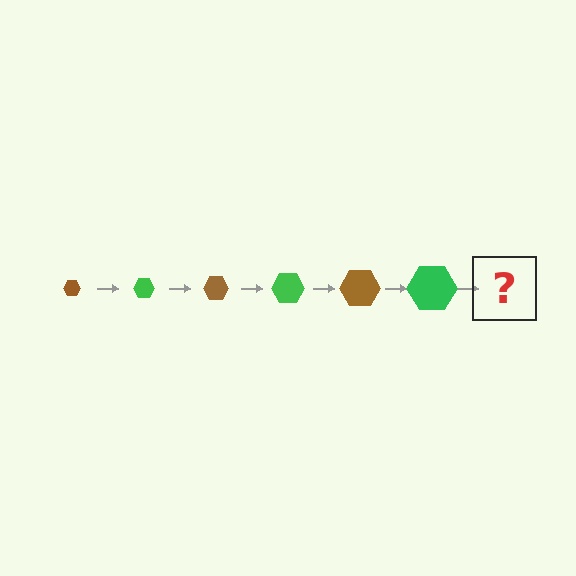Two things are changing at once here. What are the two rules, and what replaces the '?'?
The two rules are that the hexagon grows larger each step and the color cycles through brown and green. The '?' should be a brown hexagon, larger than the previous one.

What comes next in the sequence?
The next element should be a brown hexagon, larger than the previous one.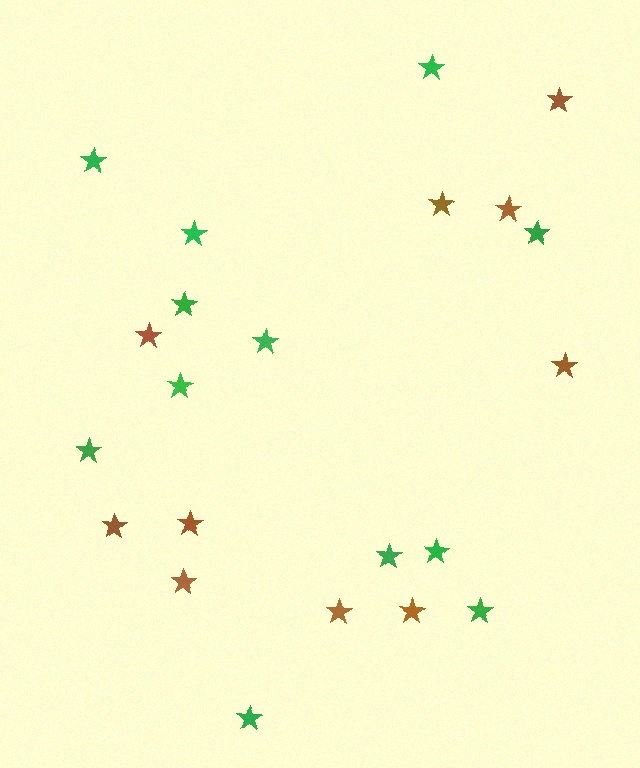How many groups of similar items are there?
There are 2 groups: one group of brown stars (10) and one group of green stars (12).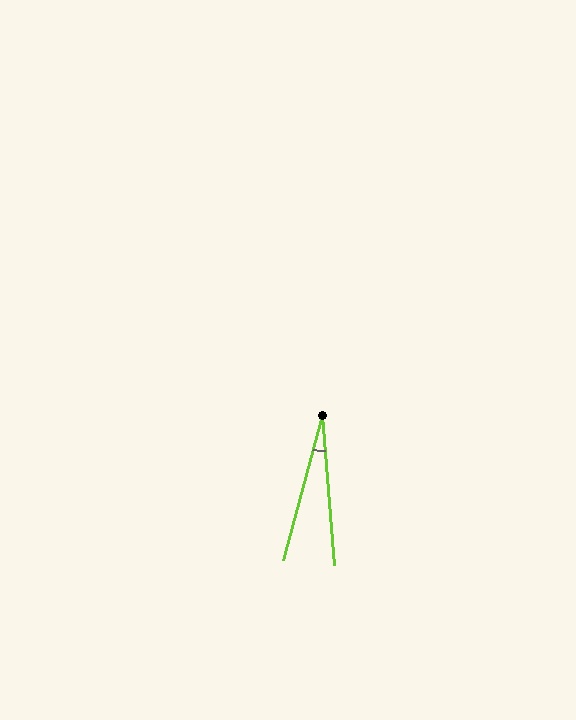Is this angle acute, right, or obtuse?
It is acute.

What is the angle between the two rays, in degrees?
Approximately 20 degrees.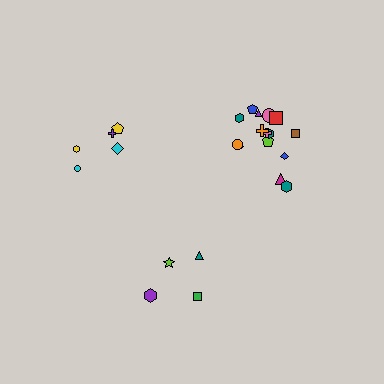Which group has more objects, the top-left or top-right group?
The top-right group.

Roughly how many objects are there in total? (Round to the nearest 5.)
Roughly 25 objects in total.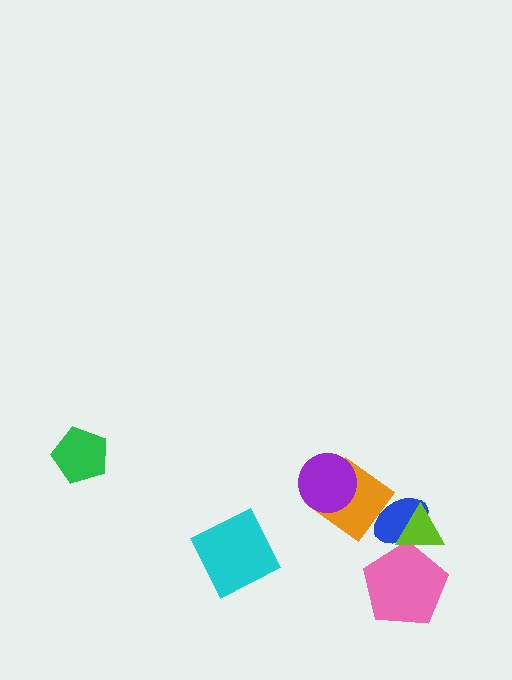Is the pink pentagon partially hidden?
Yes, it is partially covered by another shape.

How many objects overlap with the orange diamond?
2 objects overlap with the orange diamond.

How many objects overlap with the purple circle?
1 object overlaps with the purple circle.